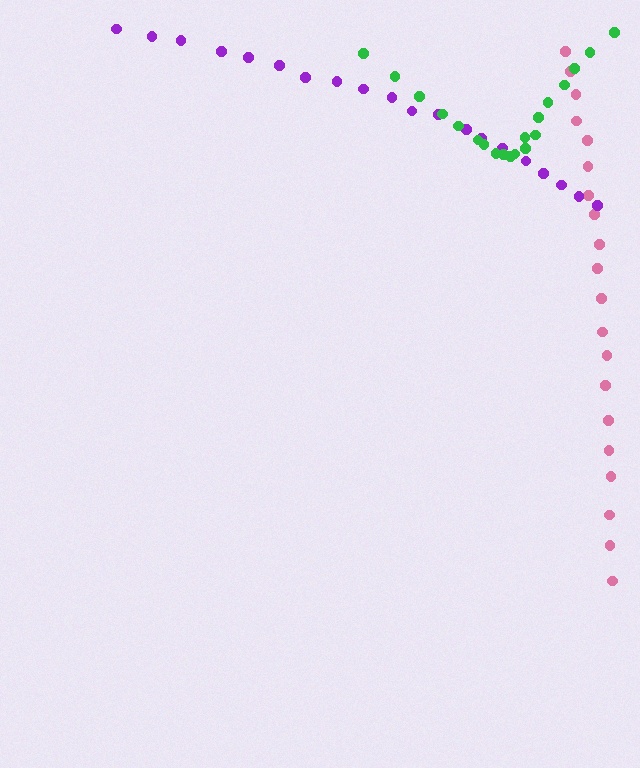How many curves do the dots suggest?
There are 3 distinct paths.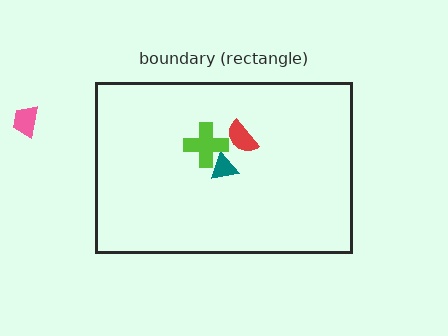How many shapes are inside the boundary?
3 inside, 1 outside.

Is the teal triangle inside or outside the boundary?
Inside.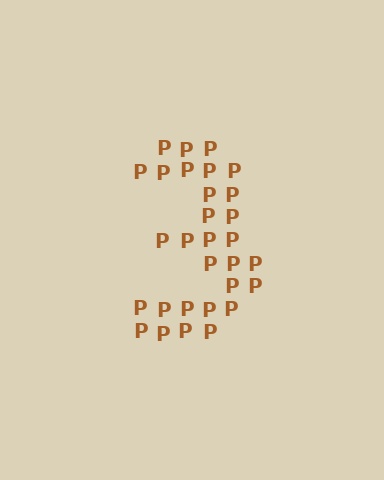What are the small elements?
The small elements are letter P's.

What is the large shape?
The large shape is the digit 3.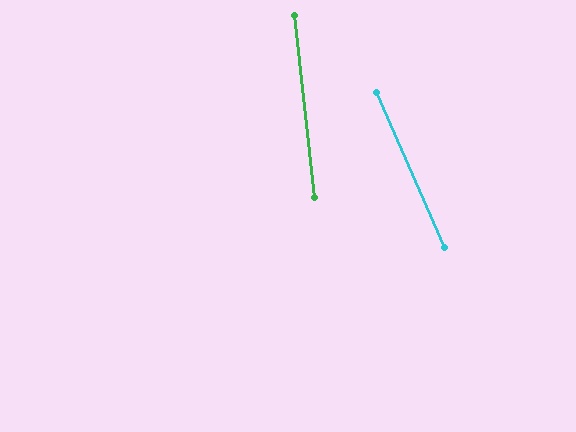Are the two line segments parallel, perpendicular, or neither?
Neither parallel nor perpendicular — they differ by about 17°.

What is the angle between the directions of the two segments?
Approximately 17 degrees.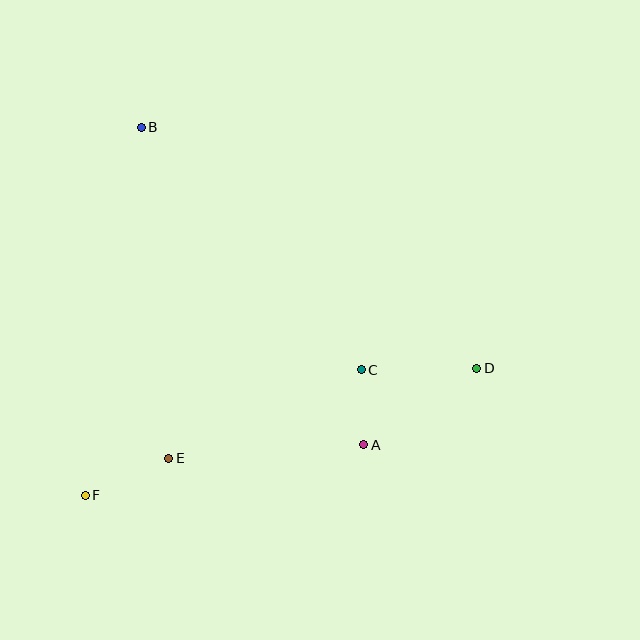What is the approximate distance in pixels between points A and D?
The distance between A and D is approximately 137 pixels.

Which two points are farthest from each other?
Points B and D are farthest from each other.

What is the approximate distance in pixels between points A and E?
The distance between A and E is approximately 195 pixels.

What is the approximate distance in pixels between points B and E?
The distance between B and E is approximately 332 pixels.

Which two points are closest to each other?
Points A and C are closest to each other.